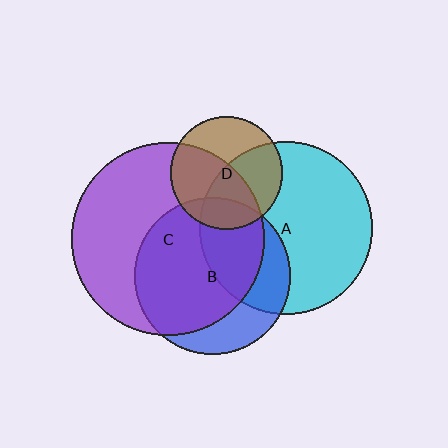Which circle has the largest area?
Circle C (purple).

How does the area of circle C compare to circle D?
Approximately 2.9 times.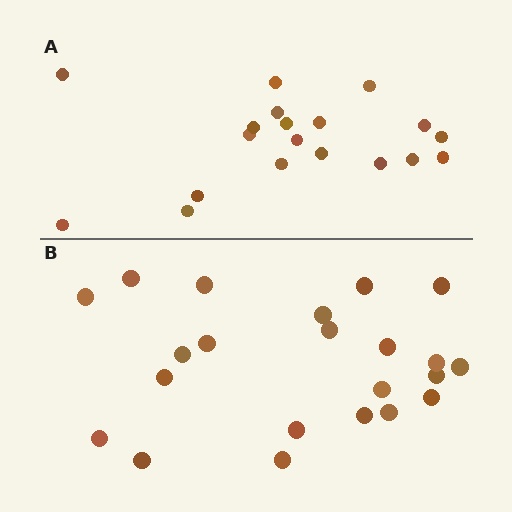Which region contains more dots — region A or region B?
Region B (the bottom region) has more dots.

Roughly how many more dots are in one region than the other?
Region B has just a few more — roughly 2 or 3 more dots than region A.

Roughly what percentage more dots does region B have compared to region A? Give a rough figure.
About 15% more.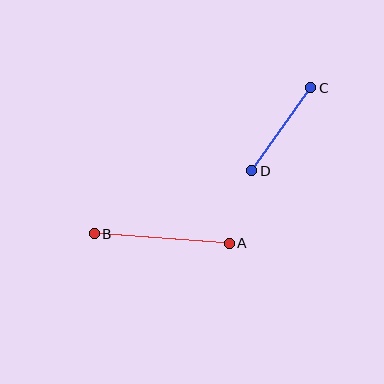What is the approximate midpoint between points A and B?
The midpoint is at approximately (162, 238) pixels.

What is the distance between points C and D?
The distance is approximately 102 pixels.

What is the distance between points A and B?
The distance is approximately 135 pixels.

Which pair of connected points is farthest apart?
Points A and B are farthest apart.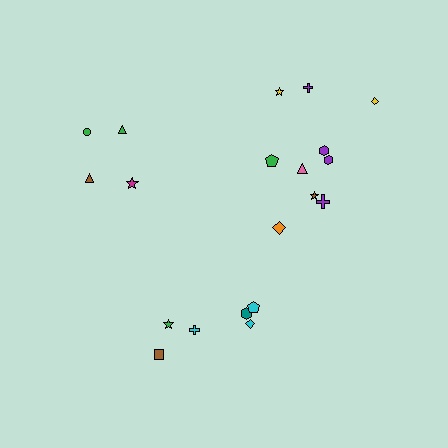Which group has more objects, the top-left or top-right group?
The top-right group.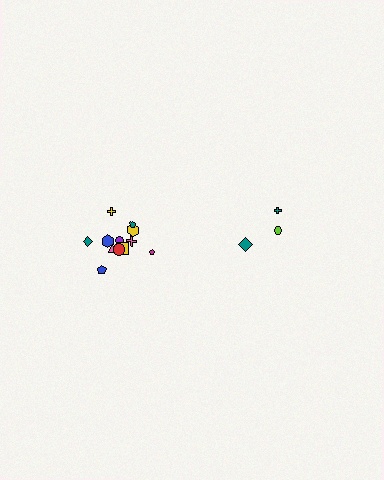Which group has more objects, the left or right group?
The left group.